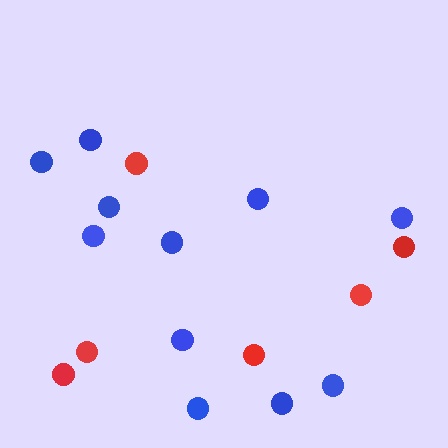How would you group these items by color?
There are 2 groups: one group of blue circles (11) and one group of red circles (6).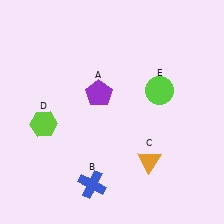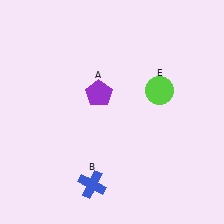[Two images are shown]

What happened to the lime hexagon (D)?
The lime hexagon (D) was removed in Image 2. It was in the bottom-left area of Image 1.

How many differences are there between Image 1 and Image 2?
There are 2 differences between the two images.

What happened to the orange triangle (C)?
The orange triangle (C) was removed in Image 2. It was in the bottom-right area of Image 1.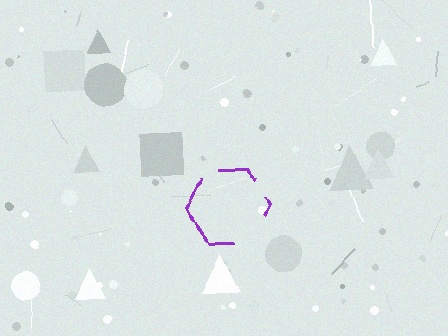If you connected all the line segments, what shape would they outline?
They would outline a hexagon.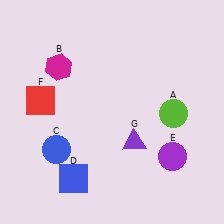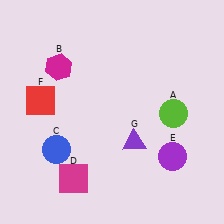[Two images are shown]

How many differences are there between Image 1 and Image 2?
There is 1 difference between the two images.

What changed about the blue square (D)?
In Image 1, D is blue. In Image 2, it changed to magenta.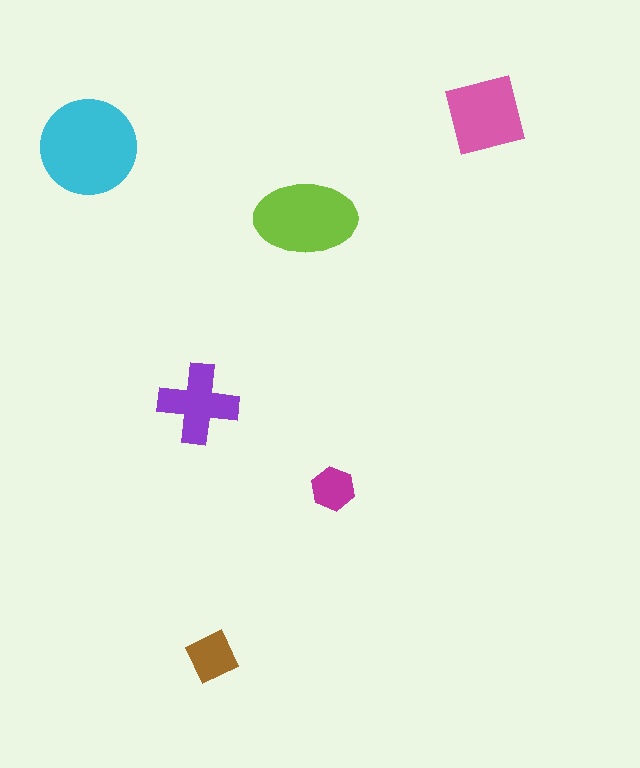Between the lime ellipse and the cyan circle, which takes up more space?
The cyan circle.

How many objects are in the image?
There are 6 objects in the image.